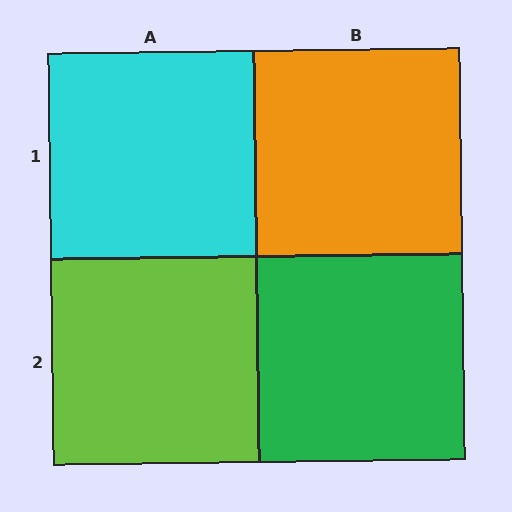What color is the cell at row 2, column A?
Lime.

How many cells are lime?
1 cell is lime.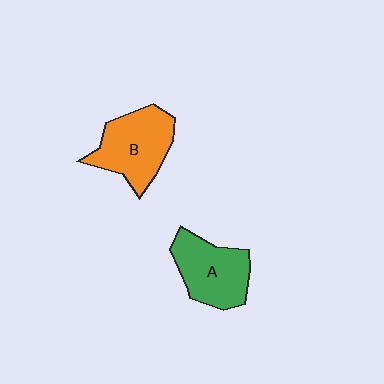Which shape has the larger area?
Shape B (orange).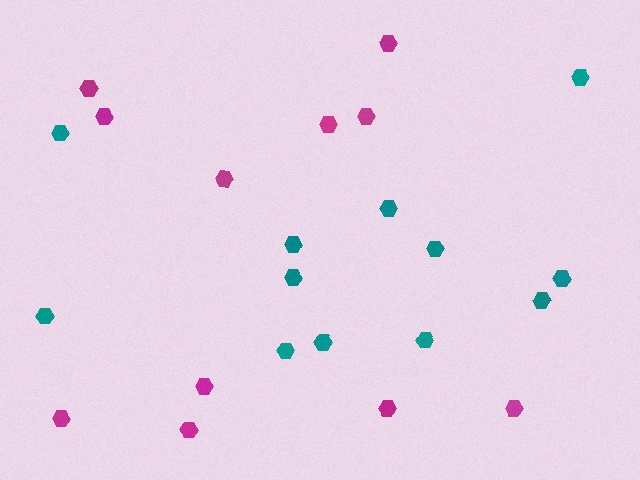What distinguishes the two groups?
There are 2 groups: one group of magenta hexagons (11) and one group of teal hexagons (12).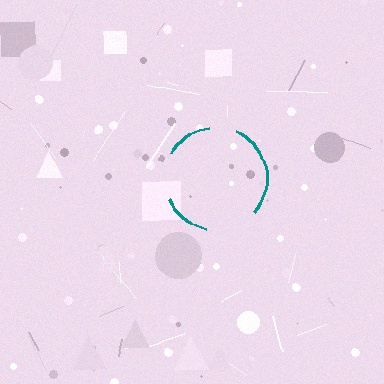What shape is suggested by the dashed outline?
The dashed outline suggests a circle.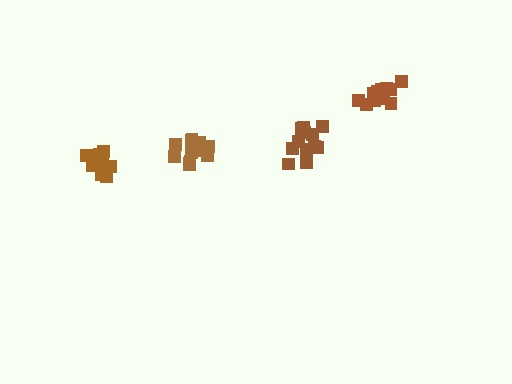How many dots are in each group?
Group 1: 12 dots, Group 2: 12 dots, Group 3: 14 dots, Group 4: 12 dots (50 total).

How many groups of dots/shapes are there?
There are 4 groups.